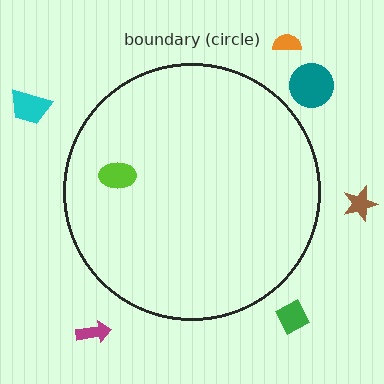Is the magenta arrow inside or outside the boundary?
Outside.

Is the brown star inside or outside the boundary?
Outside.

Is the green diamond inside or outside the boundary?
Outside.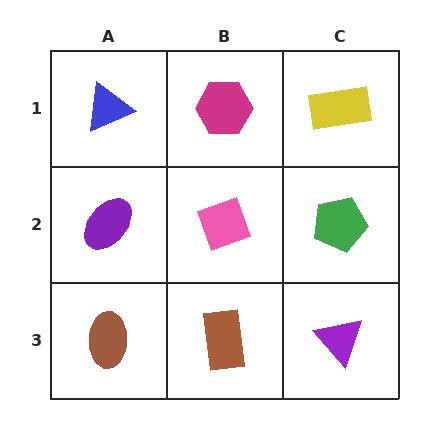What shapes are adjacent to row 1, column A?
A purple ellipse (row 2, column A), a magenta hexagon (row 1, column B).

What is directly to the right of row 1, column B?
A yellow rectangle.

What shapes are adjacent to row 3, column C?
A green pentagon (row 2, column C), a brown rectangle (row 3, column B).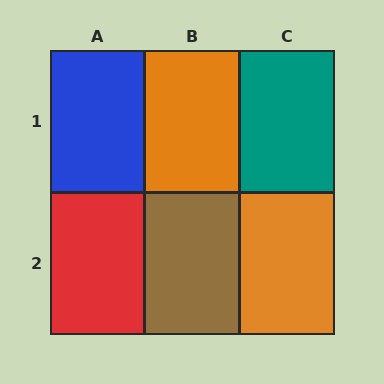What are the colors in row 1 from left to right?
Blue, orange, teal.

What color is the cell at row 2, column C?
Orange.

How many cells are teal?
1 cell is teal.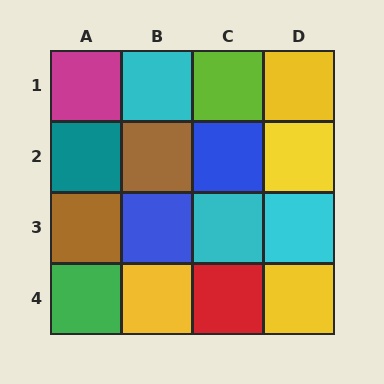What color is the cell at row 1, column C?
Lime.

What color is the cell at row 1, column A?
Magenta.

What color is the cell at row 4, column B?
Yellow.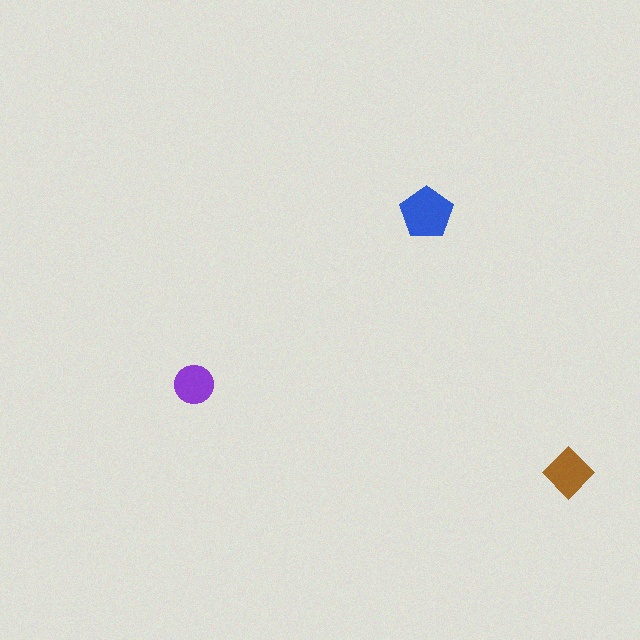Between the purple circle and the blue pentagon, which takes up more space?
The blue pentagon.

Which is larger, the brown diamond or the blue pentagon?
The blue pentagon.